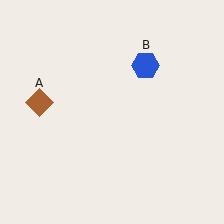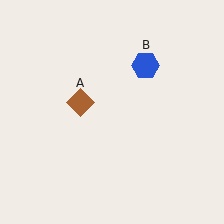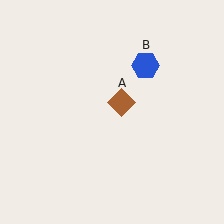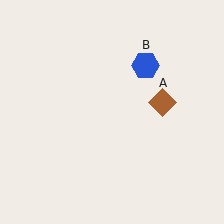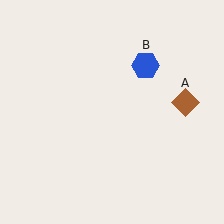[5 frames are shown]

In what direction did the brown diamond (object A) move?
The brown diamond (object A) moved right.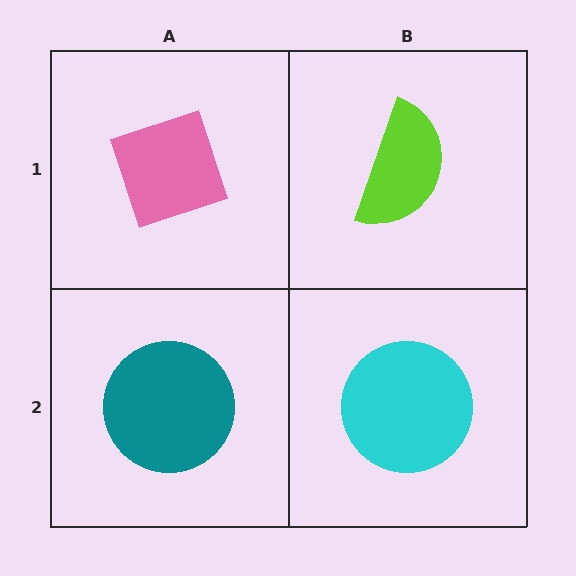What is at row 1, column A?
A pink diamond.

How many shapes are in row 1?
2 shapes.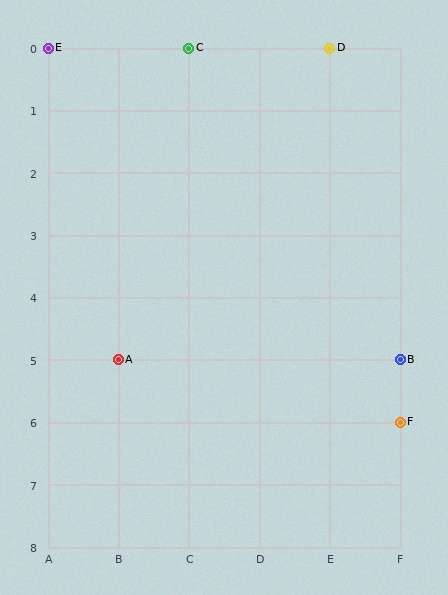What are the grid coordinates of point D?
Point D is at grid coordinates (E, 0).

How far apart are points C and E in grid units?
Points C and E are 2 columns apart.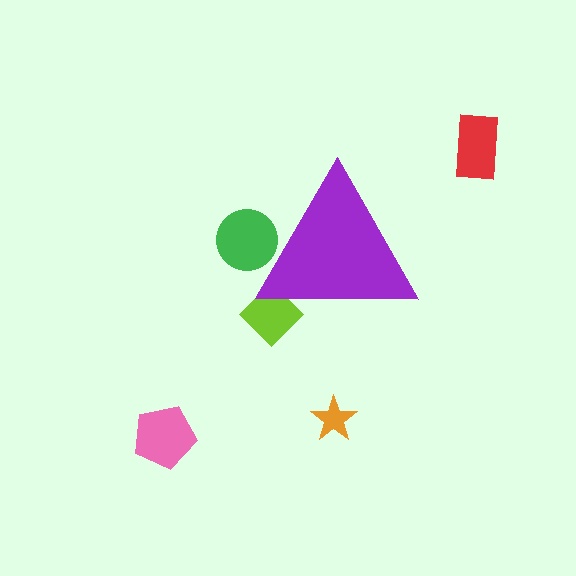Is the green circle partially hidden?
Yes, the green circle is partially hidden behind the purple triangle.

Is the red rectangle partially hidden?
No, the red rectangle is fully visible.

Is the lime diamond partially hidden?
Yes, the lime diamond is partially hidden behind the purple triangle.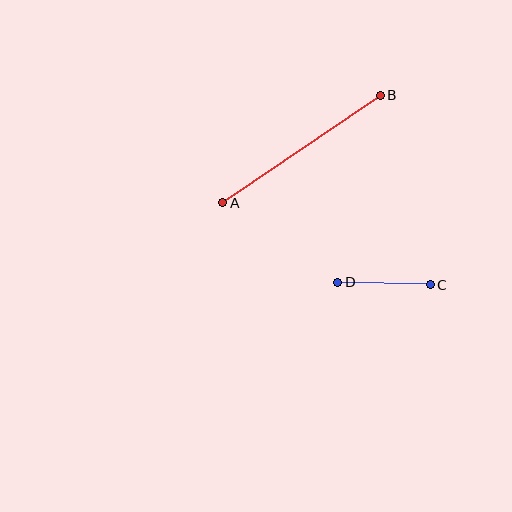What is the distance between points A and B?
The distance is approximately 190 pixels.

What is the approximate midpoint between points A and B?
The midpoint is at approximately (302, 149) pixels.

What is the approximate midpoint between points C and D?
The midpoint is at approximately (384, 284) pixels.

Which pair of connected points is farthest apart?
Points A and B are farthest apart.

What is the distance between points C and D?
The distance is approximately 93 pixels.